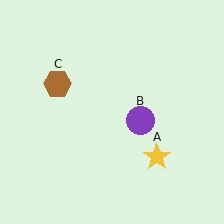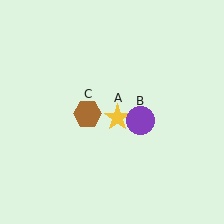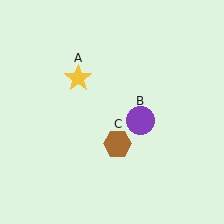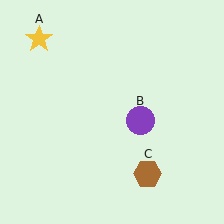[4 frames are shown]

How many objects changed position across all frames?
2 objects changed position: yellow star (object A), brown hexagon (object C).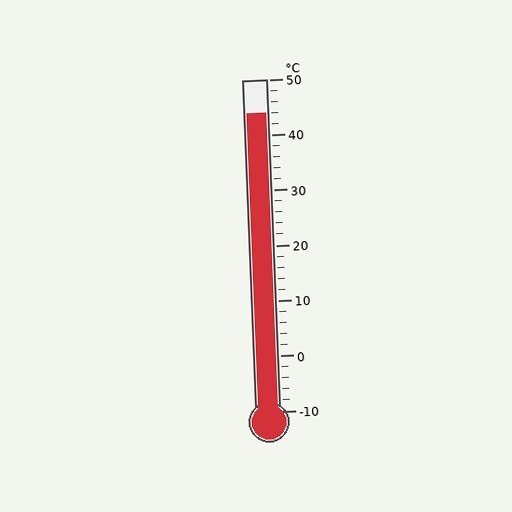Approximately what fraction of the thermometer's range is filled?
The thermometer is filled to approximately 90% of its range.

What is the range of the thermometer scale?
The thermometer scale ranges from -10°C to 50°C.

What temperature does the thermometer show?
The thermometer shows approximately 44°C.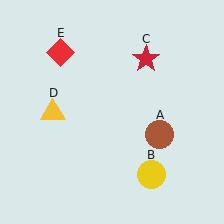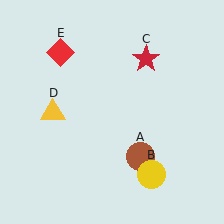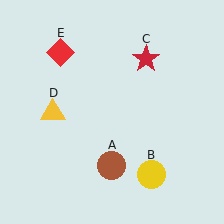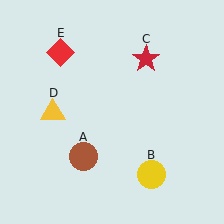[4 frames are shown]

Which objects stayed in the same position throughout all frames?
Yellow circle (object B) and red star (object C) and yellow triangle (object D) and red diamond (object E) remained stationary.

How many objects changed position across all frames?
1 object changed position: brown circle (object A).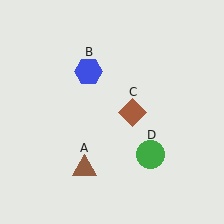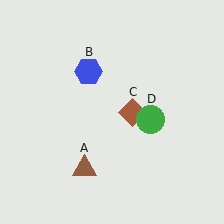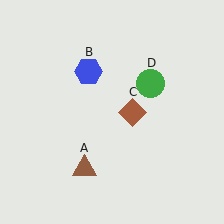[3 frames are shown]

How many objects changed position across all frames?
1 object changed position: green circle (object D).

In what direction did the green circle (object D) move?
The green circle (object D) moved up.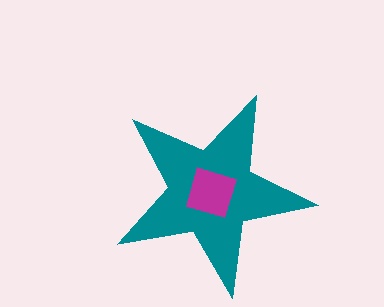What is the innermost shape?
The magenta diamond.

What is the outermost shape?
The teal star.